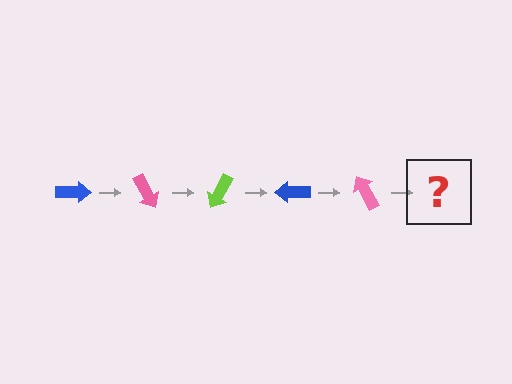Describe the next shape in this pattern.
It should be a lime arrow, rotated 300 degrees from the start.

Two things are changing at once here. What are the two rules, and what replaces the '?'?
The two rules are that it rotates 60 degrees each step and the color cycles through blue, pink, and lime. The '?' should be a lime arrow, rotated 300 degrees from the start.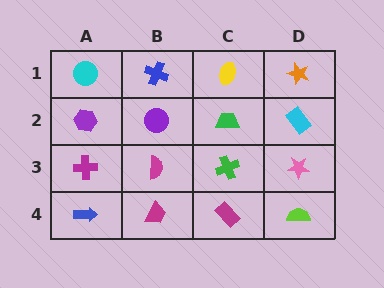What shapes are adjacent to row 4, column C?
A green cross (row 3, column C), a magenta trapezoid (row 4, column B), a lime semicircle (row 4, column D).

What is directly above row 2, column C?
A yellow ellipse.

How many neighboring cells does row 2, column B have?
4.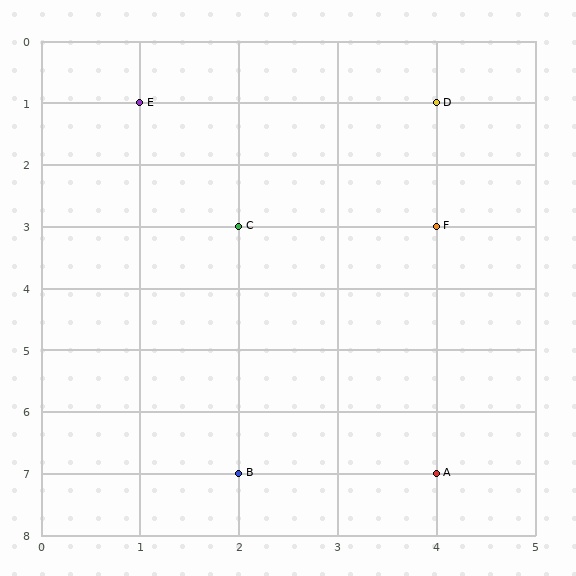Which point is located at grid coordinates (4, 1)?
Point D is at (4, 1).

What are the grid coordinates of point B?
Point B is at grid coordinates (2, 7).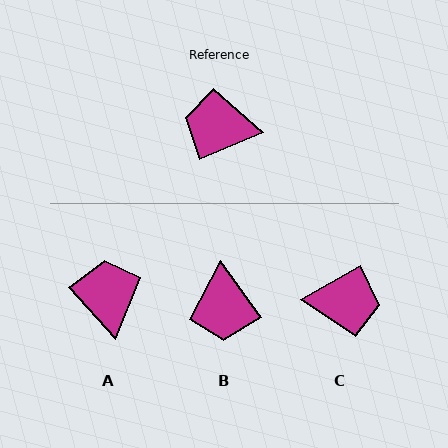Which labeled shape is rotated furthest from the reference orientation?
C, about 174 degrees away.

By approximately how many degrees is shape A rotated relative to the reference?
Approximately 71 degrees clockwise.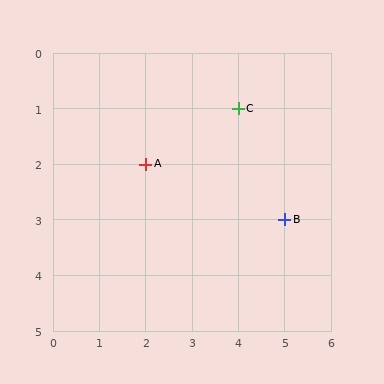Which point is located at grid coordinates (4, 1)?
Point C is at (4, 1).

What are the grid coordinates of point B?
Point B is at grid coordinates (5, 3).